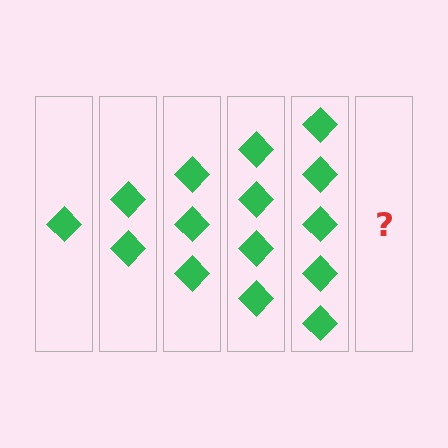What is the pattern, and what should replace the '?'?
The pattern is that each step adds one more diamond. The '?' should be 6 diamonds.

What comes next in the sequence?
The next element should be 6 diamonds.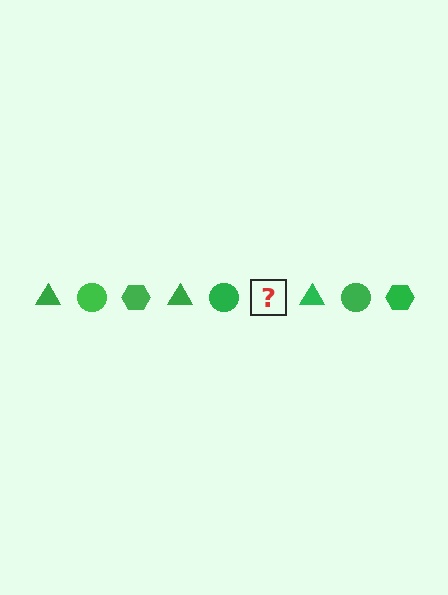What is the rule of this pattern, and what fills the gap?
The rule is that the pattern cycles through triangle, circle, hexagon shapes in green. The gap should be filled with a green hexagon.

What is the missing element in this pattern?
The missing element is a green hexagon.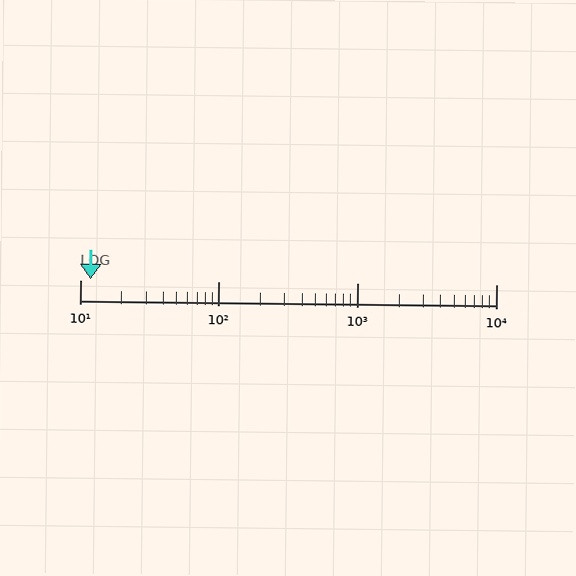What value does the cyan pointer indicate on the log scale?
The pointer indicates approximately 12.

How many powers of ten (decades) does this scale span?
The scale spans 3 decades, from 10 to 10000.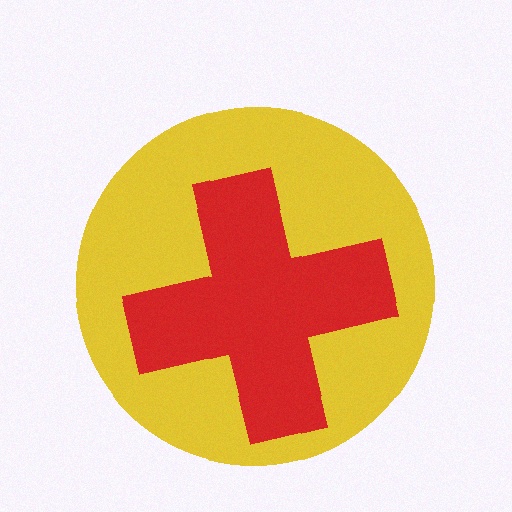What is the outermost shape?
The yellow circle.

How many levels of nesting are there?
2.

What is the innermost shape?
The red cross.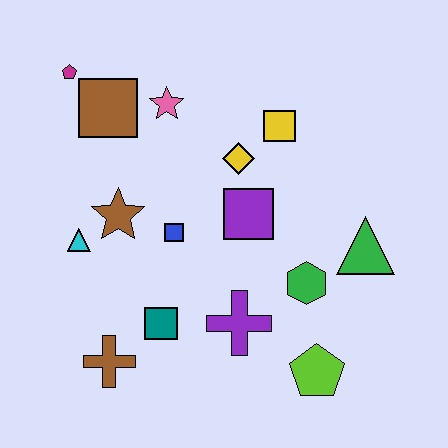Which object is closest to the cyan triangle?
The brown star is closest to the cyan triangle.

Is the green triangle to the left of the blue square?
No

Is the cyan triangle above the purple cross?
Yes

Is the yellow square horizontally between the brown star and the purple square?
No